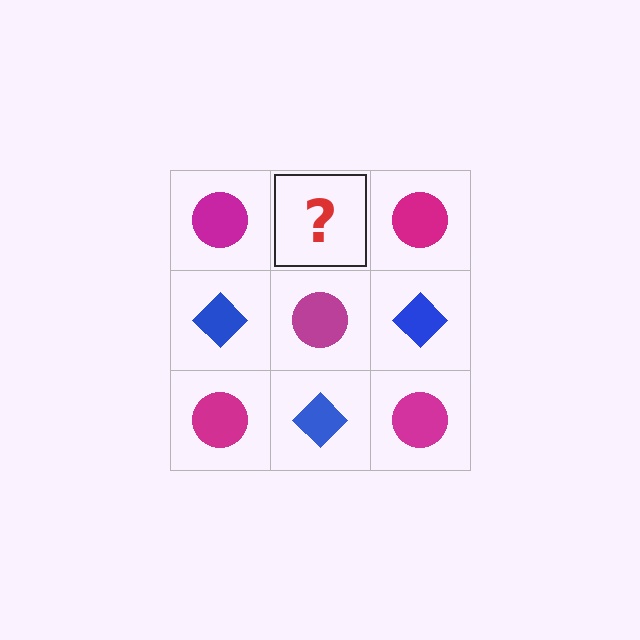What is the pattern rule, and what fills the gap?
The rule is that it alternates magenta circle and blue diamond in a checkerboard pattern. The gap should be filled with a blue diamond.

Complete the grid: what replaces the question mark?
The question mark should be replaced with a blue diamond.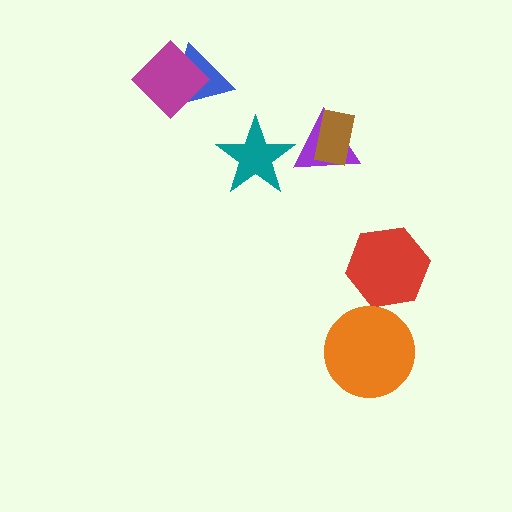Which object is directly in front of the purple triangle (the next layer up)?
The brown rectangle is directly in front of the purple triangle.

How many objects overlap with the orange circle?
0 objects overlap with the orange circle.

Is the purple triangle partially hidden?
Yes, it is partially covered by another shape.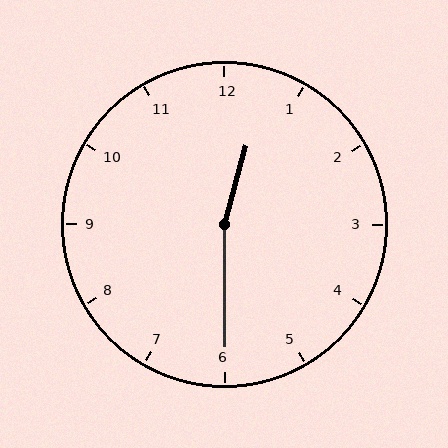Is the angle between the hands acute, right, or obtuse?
It is obtuse.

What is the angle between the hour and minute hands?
Approximately 165 degrees.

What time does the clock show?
12:30.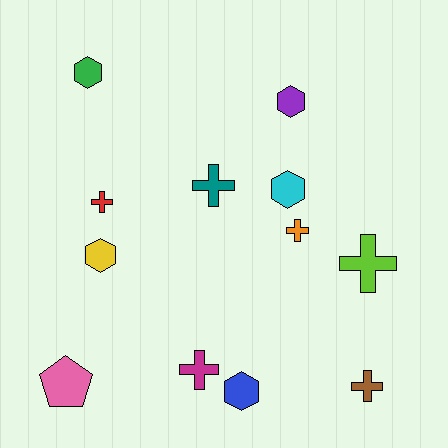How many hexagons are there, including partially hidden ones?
There are 5 hexagons.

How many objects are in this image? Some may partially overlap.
There are 12 objects.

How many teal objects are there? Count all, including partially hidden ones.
There is 1 teal object.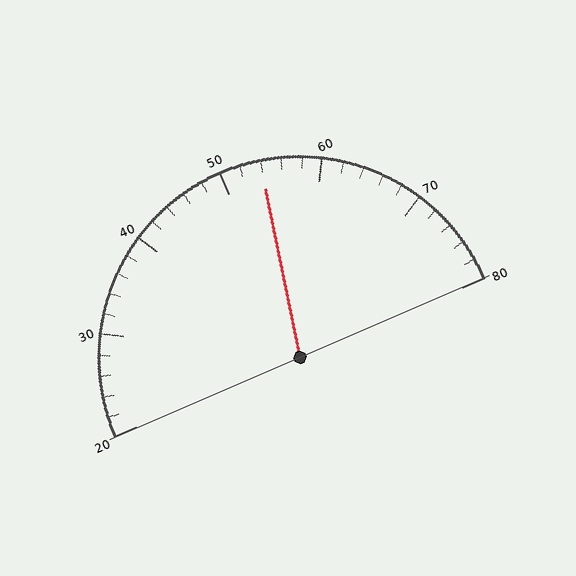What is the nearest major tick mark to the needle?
The nearest major tick mark is 50.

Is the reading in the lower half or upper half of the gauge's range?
The reading is in the upper half of the range (20 to 80).